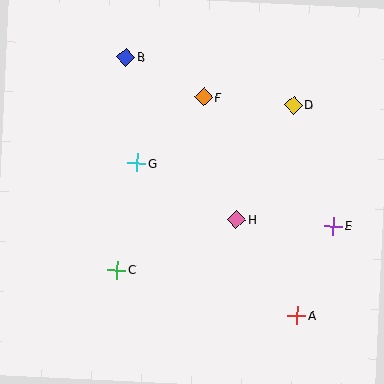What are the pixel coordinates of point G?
Point G is at (137, 163).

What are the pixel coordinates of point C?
Point C is at (117, 270).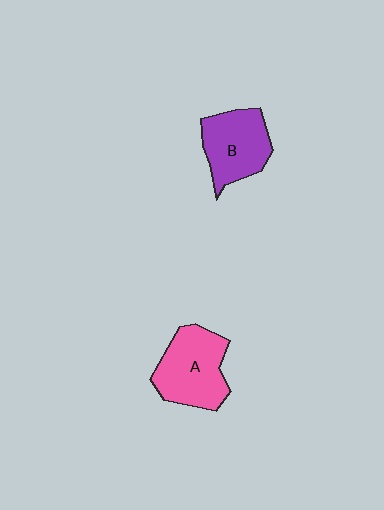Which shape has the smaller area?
Shape B (purple).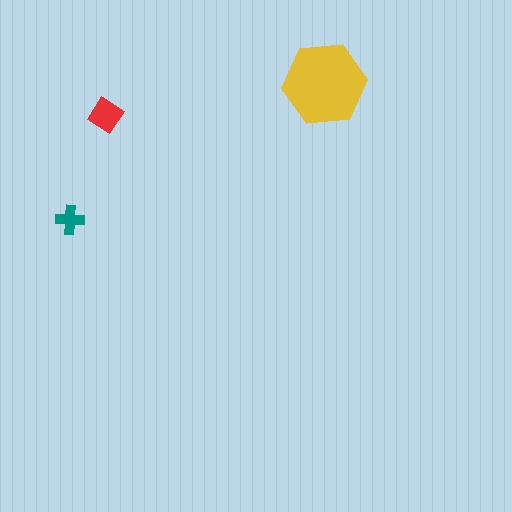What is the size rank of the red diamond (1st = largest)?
2nd.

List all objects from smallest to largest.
The teal cross, the red diamond, the yellow hexagon.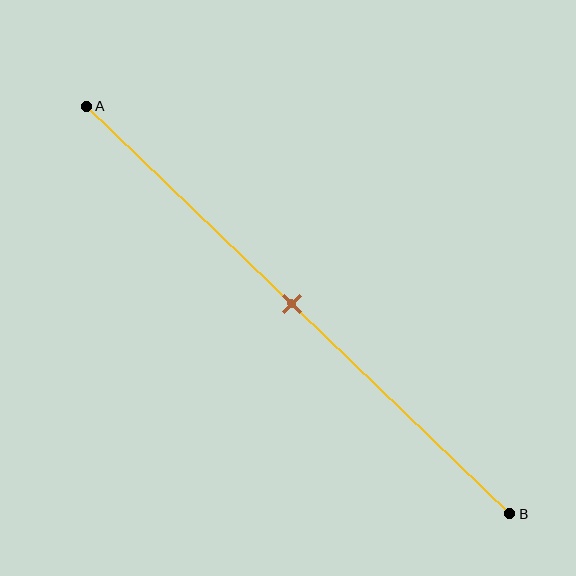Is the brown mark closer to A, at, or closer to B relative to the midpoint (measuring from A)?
The brown mark is approximately at the midpoint of segment AB.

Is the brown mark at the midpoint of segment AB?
Yes, the mark is approximately at the midpoint.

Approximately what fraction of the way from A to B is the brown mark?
The brown mark is approximately 50% of the way from A to B.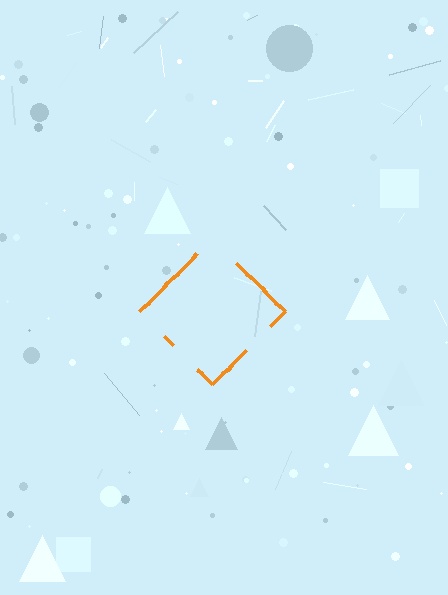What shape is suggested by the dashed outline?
The dashed outline suggests a diamond.